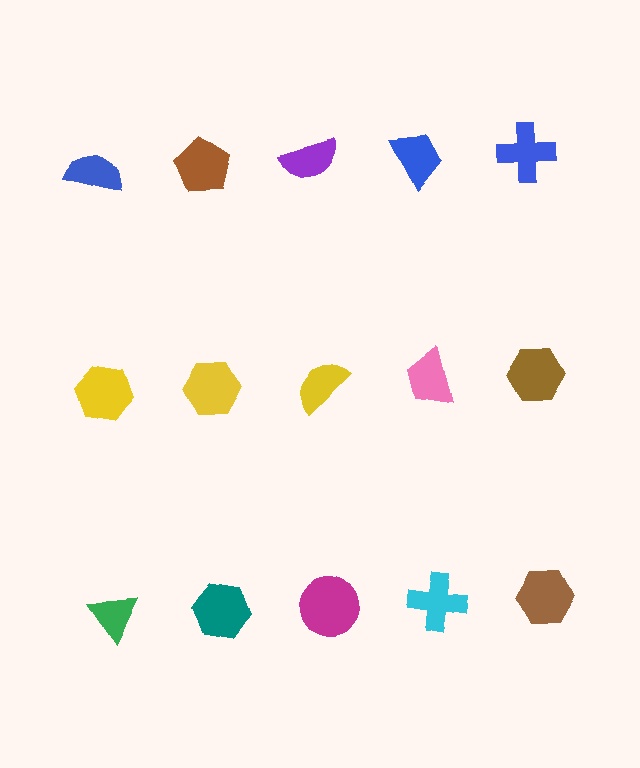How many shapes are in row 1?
5 shapes.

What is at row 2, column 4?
A pink trapezoid.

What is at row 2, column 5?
A brown hexagon.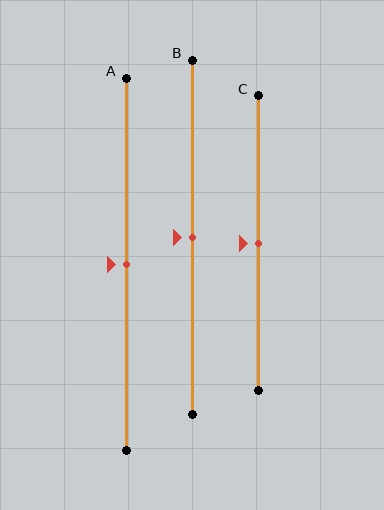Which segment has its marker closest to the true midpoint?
Segment A has its marker closest to the true midpoint.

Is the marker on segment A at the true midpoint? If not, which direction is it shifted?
Yes, the marker on segment A is at the true midpoint.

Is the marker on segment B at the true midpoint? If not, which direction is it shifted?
Yes, the marker on segment B is at the true midpoint.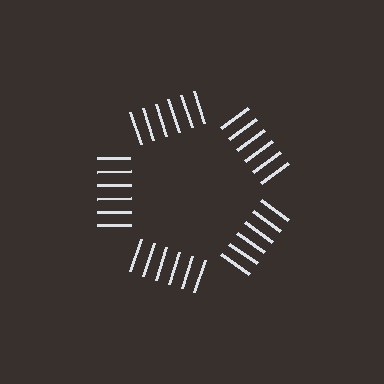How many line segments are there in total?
30 — 6 along each of the 5 edges.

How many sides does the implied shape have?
5 sides — the line-ends trace a pentagon.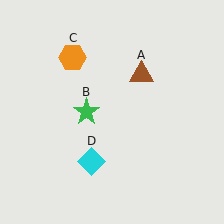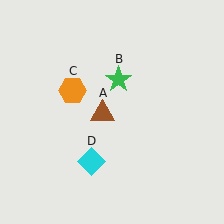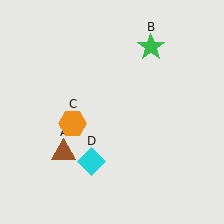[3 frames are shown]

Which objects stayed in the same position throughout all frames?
Cyan diamond (object D) remained stationary.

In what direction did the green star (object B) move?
The green star (object B) moved up and to the right.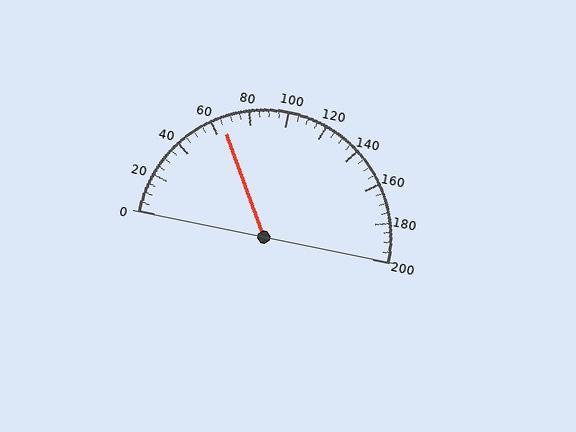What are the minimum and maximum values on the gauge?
The gauge ranges from 0 to 200.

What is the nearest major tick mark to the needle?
The nearest major tick mark is 60.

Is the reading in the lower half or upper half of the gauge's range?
The reading is in the lower half of the range (0 to 200).